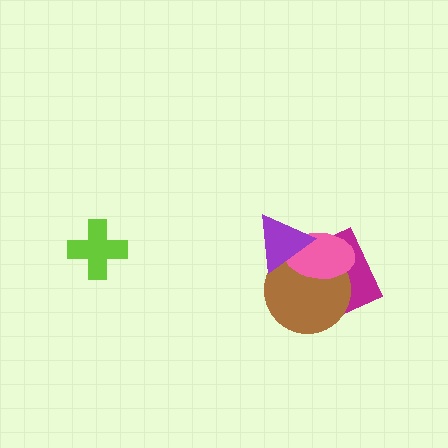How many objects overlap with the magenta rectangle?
2 objects overlap with the magenta rectangle.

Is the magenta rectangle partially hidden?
Yes, it is partially covered by another shape.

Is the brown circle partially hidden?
Yes, it is partially covered by another shape.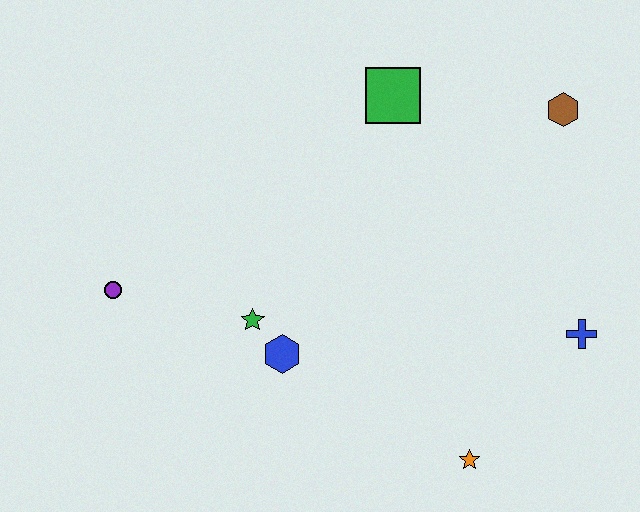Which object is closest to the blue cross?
The orange star is closest to the blue cross.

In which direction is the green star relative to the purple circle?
The green star is to the right of the purple circle.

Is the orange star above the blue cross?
No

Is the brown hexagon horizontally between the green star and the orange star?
No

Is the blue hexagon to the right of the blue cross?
No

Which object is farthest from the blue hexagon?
The brown hexagon is farthest from the blue hexagon.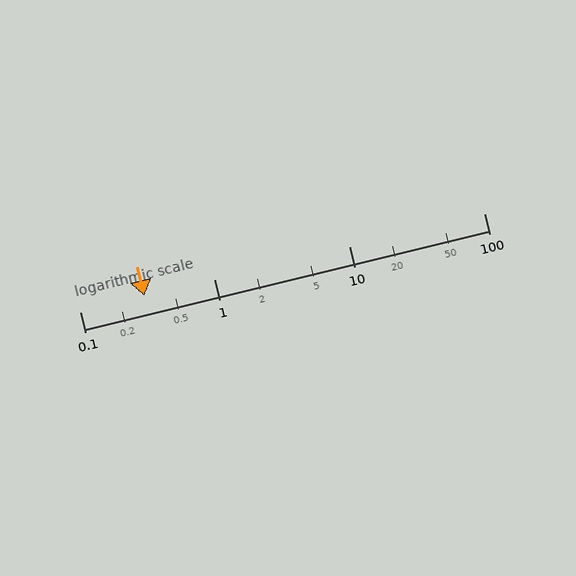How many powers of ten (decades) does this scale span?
The scale spans 3 decades, from 0.1 to 100.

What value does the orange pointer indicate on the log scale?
The pointer indicates approximately 0.3.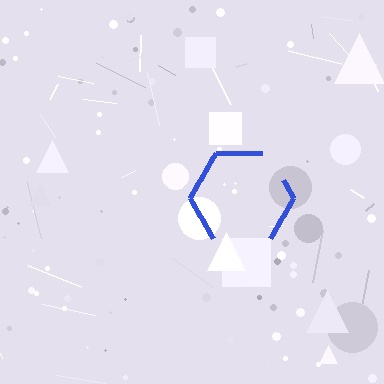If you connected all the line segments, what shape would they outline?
They would outline a hexagon.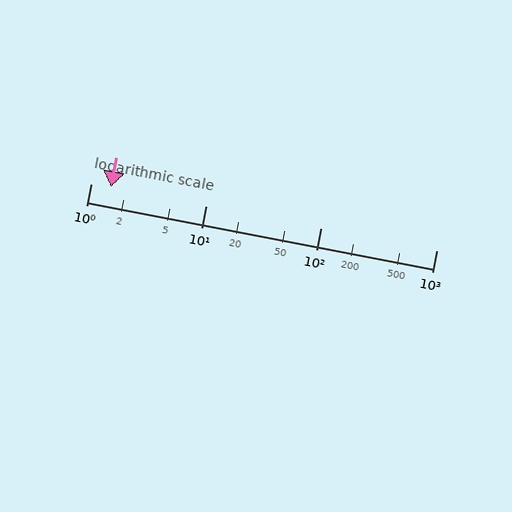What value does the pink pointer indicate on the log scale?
The pointer indicates approximately 1.5.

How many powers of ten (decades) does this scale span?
The scale spans 3 decades, from 1 to 1000.